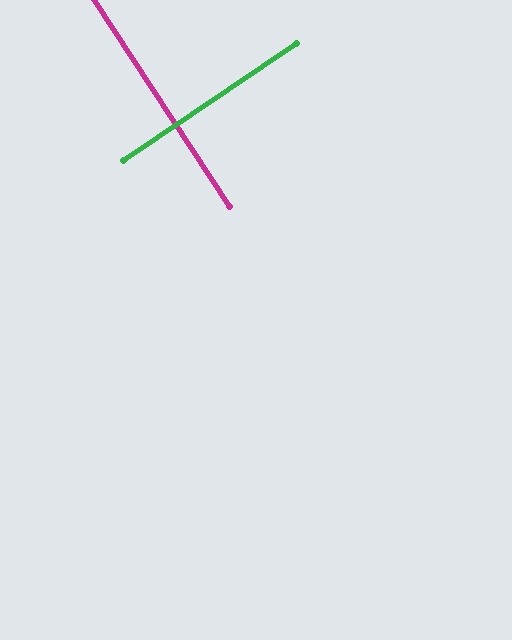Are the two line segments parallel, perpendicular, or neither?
Perpendicular — they meet at approximately 89°.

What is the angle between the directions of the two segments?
Approximately 89 degrees.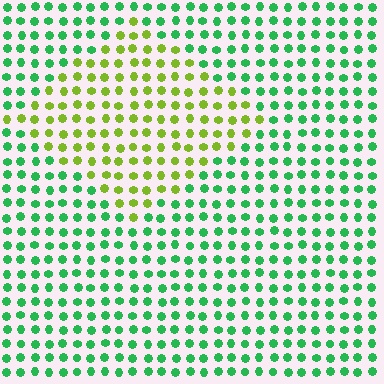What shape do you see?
I see a diamond.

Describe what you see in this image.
The image is filled with small green elements in a uniform arrangement. A diamond-shaped region is visible where the elements are tinted to a slightly different hue, forming a subtle color boundary.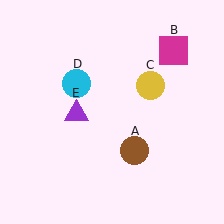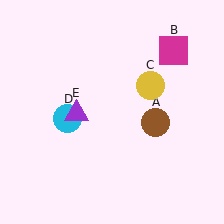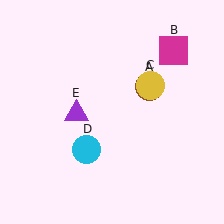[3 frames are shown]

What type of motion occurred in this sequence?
The brown circle (object A), cyan circle (object D) rotated counterclockwise around the center of the scene.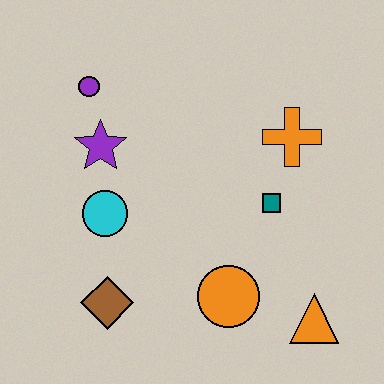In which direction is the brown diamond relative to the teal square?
The brown diamond is to the left of the teal square.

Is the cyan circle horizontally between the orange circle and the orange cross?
No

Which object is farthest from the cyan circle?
The orange triangle is farthest from the cyan circle.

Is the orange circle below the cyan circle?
Yes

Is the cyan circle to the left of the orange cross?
Yes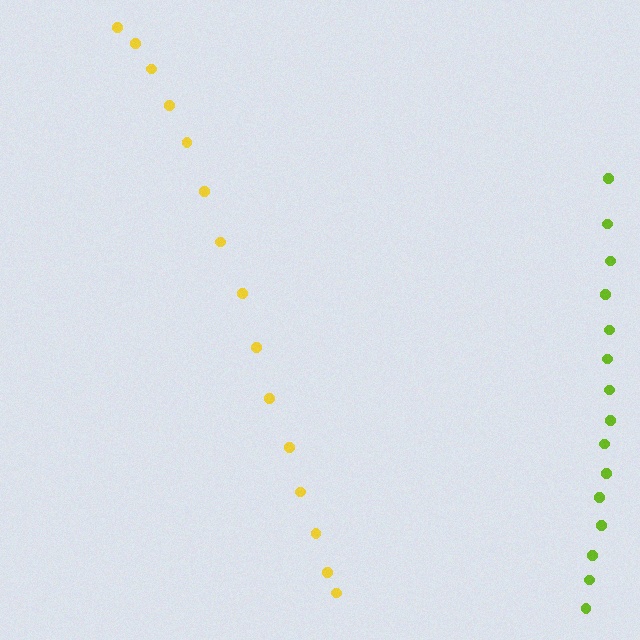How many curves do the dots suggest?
There are 2 distinct paths.